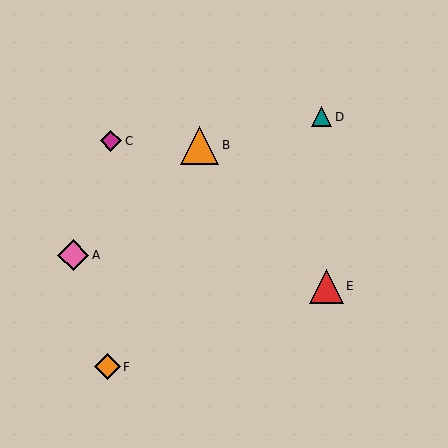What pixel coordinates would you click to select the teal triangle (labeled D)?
Click at (322, 117) to select the teal triangle D.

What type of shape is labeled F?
Shape F is an orange diamond.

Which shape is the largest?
The orange triangle (labeled B) is the largest.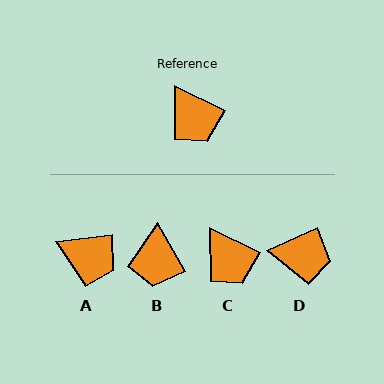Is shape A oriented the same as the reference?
No, it is off by about 32 degrees.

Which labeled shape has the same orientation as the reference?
C.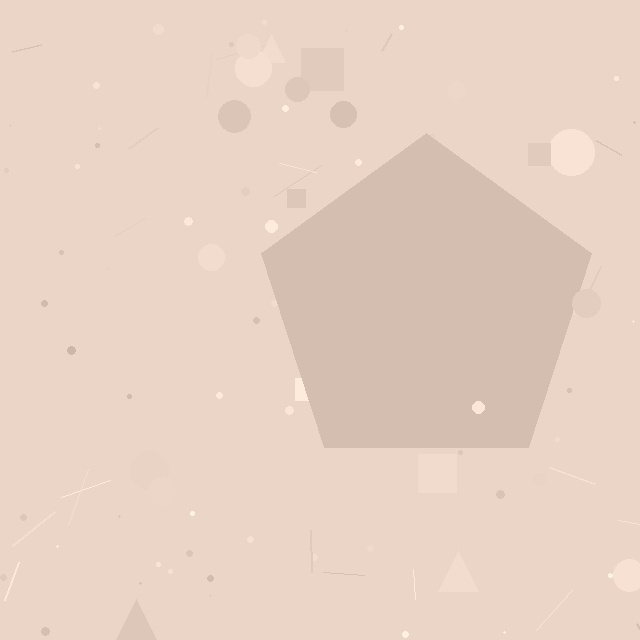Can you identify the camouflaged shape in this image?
The camouflaged shape is a pentagon.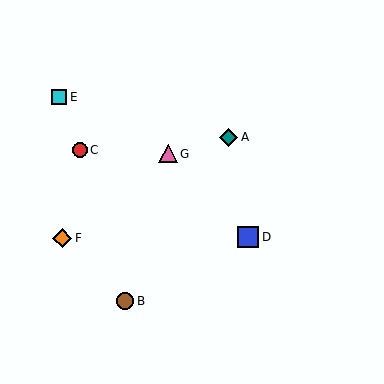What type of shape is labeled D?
Shape D is a blue square.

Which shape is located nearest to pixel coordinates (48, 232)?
The orange diamond (labeled F) at (62, 238) is nearest to that location.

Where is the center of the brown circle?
The center of the brown circle is at (125, 301).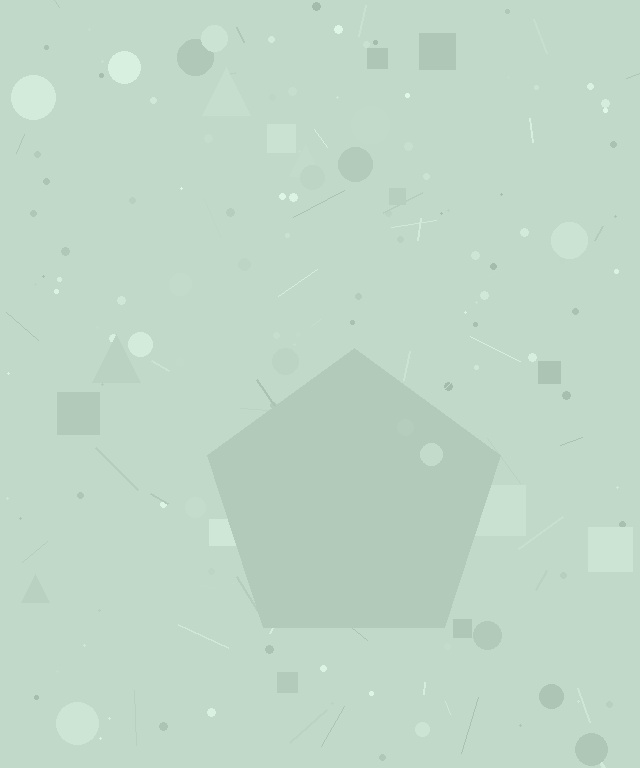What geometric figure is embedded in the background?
A pentagon is embedded in the background.